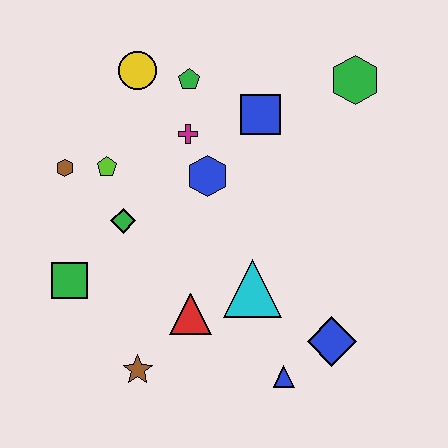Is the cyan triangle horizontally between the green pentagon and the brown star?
No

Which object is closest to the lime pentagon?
The brown hexagon is closest to the lime pentagon.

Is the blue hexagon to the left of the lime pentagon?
No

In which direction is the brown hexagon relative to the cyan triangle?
The brown hexagon is to the left of the cyan triangle.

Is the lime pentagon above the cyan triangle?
Yes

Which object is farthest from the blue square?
The brown star is farthest from the blue square.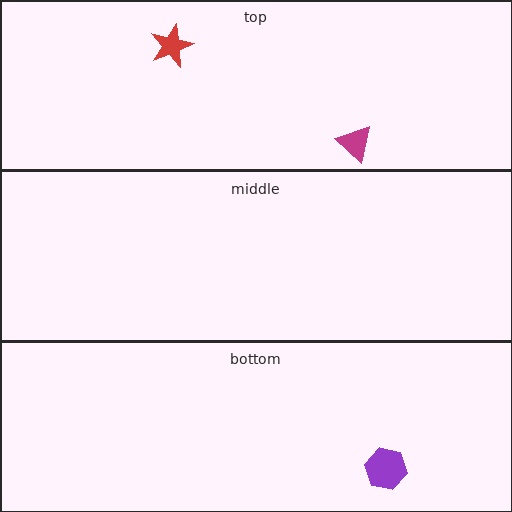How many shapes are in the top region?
2.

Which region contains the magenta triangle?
The top region.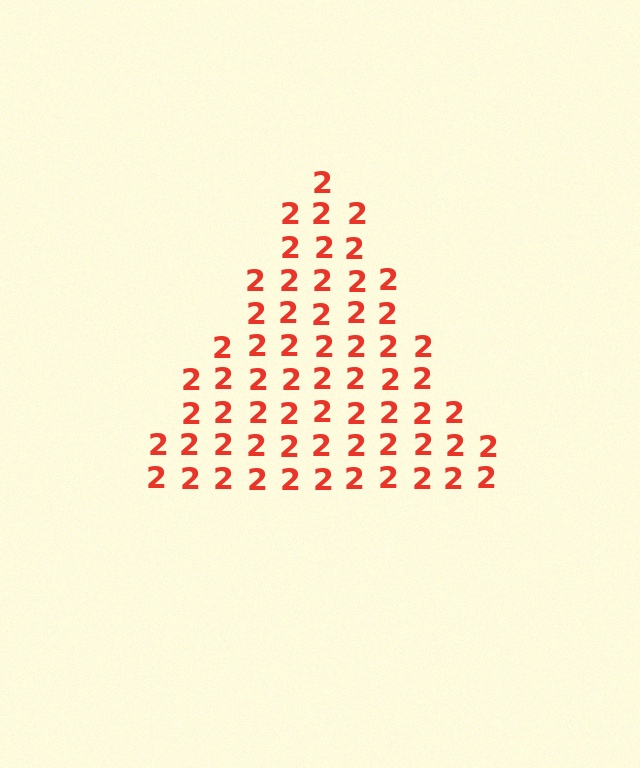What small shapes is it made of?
It is made of small digit 2's.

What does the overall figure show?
The overall figure shows a triangle.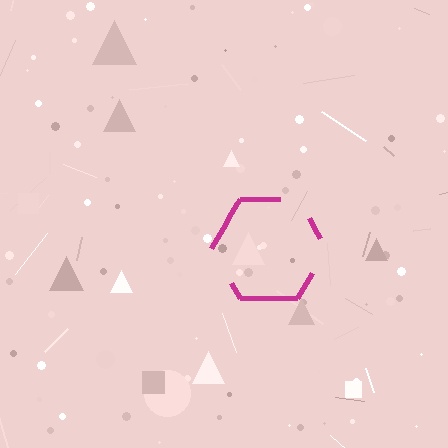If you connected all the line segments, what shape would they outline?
They would outline a hexagon.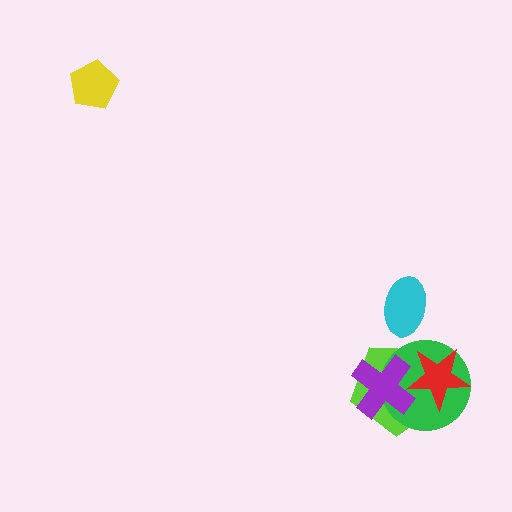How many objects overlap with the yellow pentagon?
0 objects overlap with the yellow pentagon.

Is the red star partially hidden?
Yes, it is partially covered by another shape.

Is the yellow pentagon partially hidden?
No, no other shape covers it.